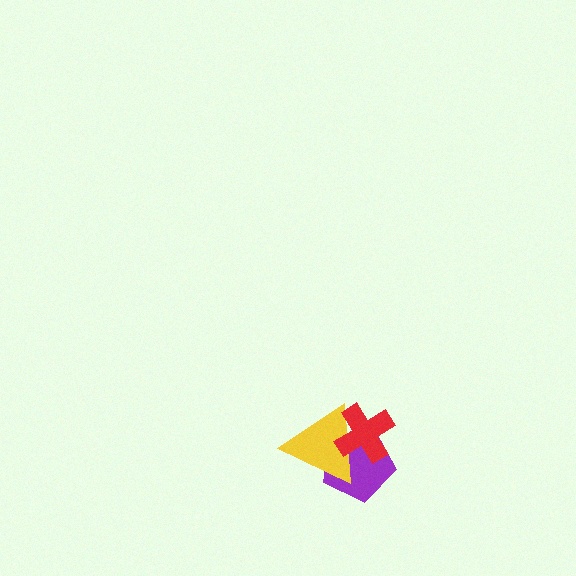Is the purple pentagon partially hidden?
Yes, it is partially covered by another shape.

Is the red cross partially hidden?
No, no other shape covers it.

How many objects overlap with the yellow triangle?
2 objects overlap with the yellow triangle.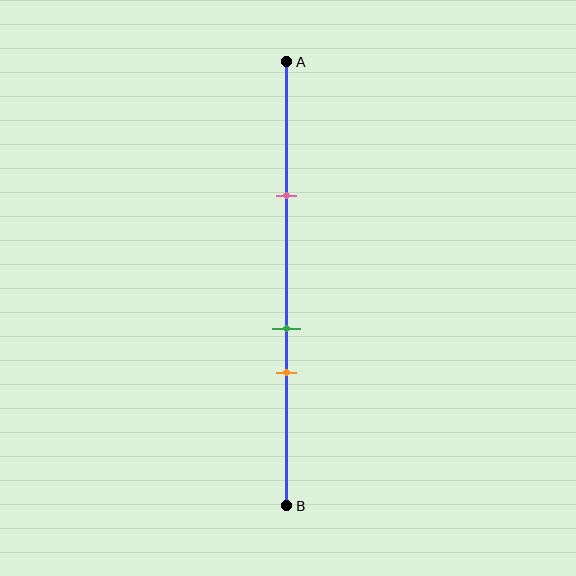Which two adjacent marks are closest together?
The green and orange marks are the closest adjacent pair.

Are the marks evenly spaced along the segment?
No, the marks are not evenly spaced.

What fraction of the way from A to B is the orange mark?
The orange mark is approximately 70% (0.7) of the way from A to B.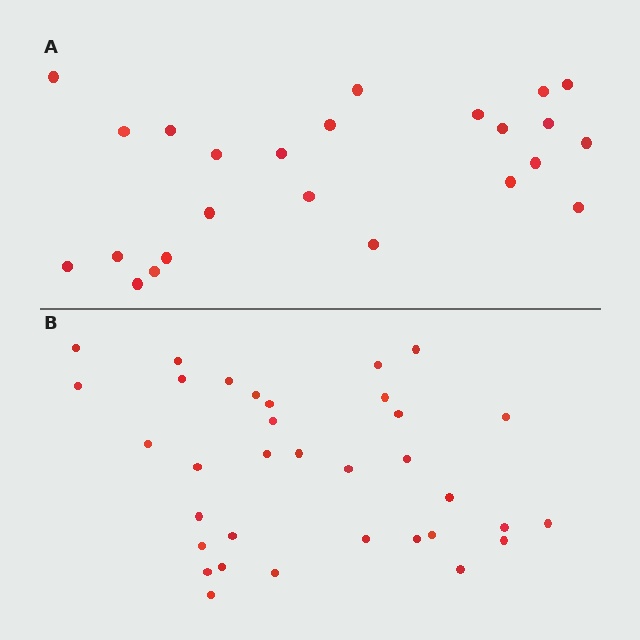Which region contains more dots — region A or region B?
Region B (the bottom region) has more dots.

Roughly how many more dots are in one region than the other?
Region B has roughly 10 or so more dots than region A.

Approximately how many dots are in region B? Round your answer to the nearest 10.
About 30 dots. (The exact count is 34, which rounds to 30.)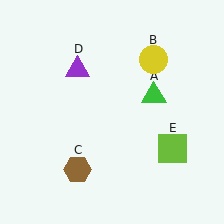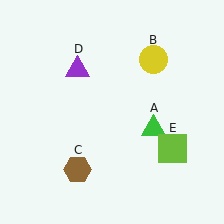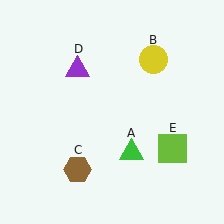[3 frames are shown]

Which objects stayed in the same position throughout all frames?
Yellow circle (object B) and brown hexagon (object C) and purple triangle (object D) and lime square (object E) remained stationary.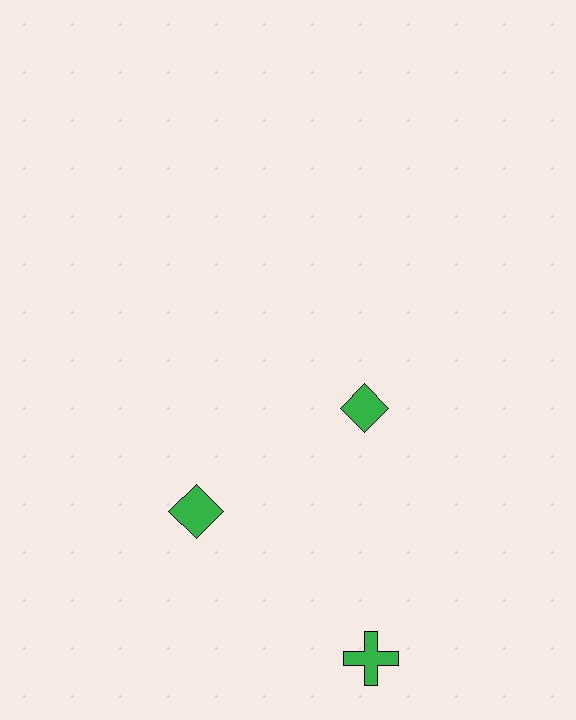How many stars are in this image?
There are no stars.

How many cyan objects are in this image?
There are no cyan objects.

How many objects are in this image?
There are 3 objects.